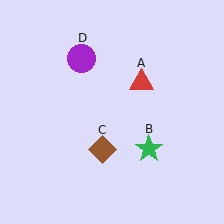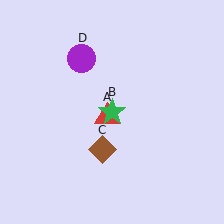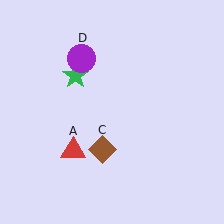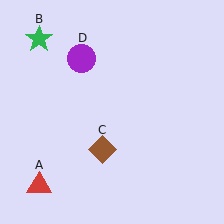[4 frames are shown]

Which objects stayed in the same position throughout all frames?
Brown diamond (object C) and purple circle (object D) remained stationary.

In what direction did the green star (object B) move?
The green star (object B) moved up and to the left.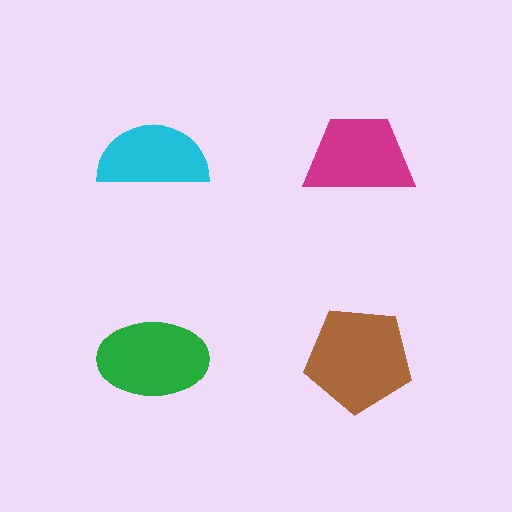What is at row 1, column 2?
A magenta trapezoid.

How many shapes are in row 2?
2 shapes.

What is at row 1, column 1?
A cyan semicircle.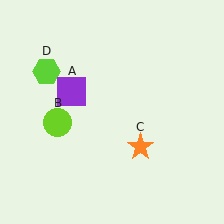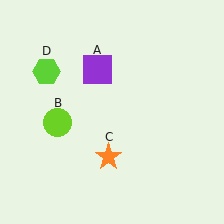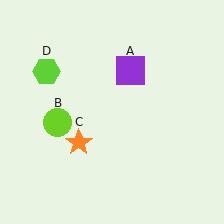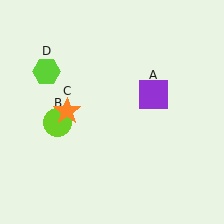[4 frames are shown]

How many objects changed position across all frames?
2 objects changed position: purple square (object A), orange star (object C).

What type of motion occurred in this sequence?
The purple square (object A), orange star (object C) rotated clockwise around the center of the scene.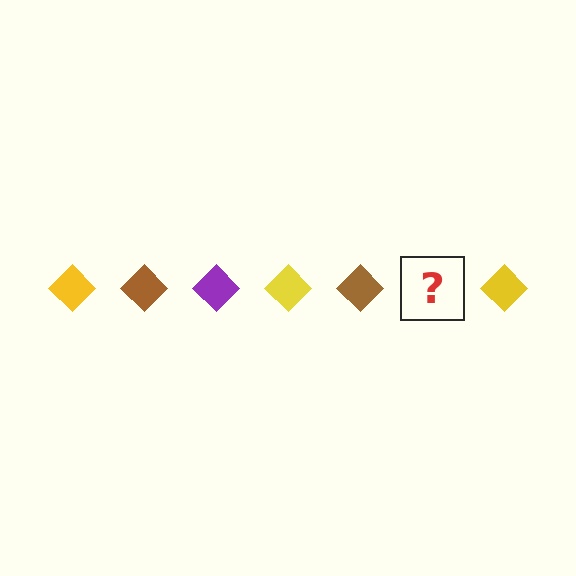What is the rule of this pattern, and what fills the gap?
The rule is that the pattern cycles through yellow, brown, purple diamonds. The gap should be filled with a purple diamond.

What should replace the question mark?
The question mark should be replaced with a purple diamond.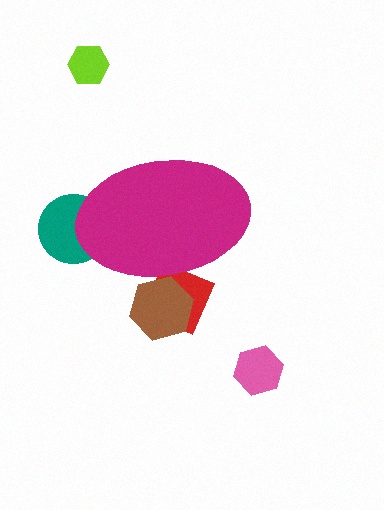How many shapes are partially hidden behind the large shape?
3 shapes are partially hidden.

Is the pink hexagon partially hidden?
No, the pink hexagon is fully visible.